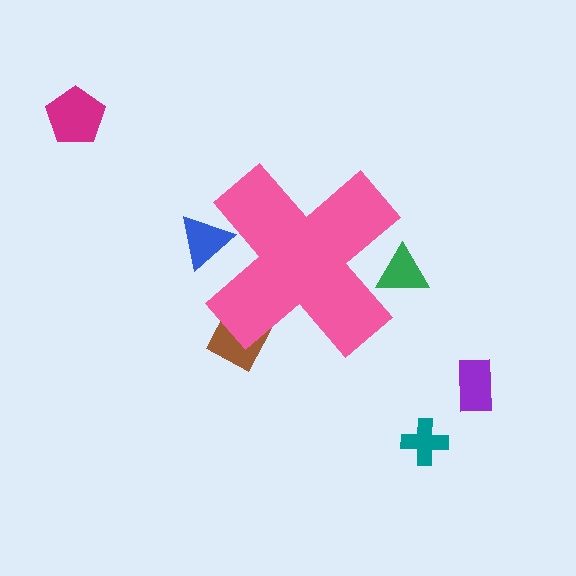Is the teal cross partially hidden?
No, the teal cross is fully visible.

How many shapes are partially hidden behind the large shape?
3 shapes are partially hidden.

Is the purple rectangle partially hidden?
No, the purple rectangle is fully visible.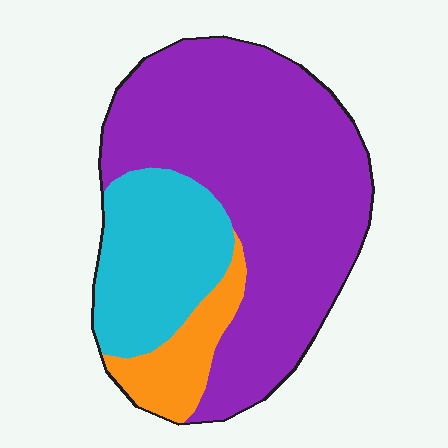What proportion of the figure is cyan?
Cyan covers 24% of the figure.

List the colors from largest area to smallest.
From largest to smallest: purple, cyan, orange.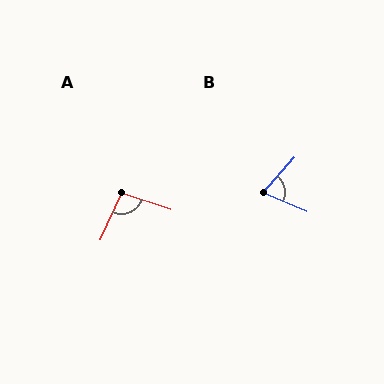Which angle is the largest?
A, at approximately 96 degrees.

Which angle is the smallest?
B, at approximately 71 degrees.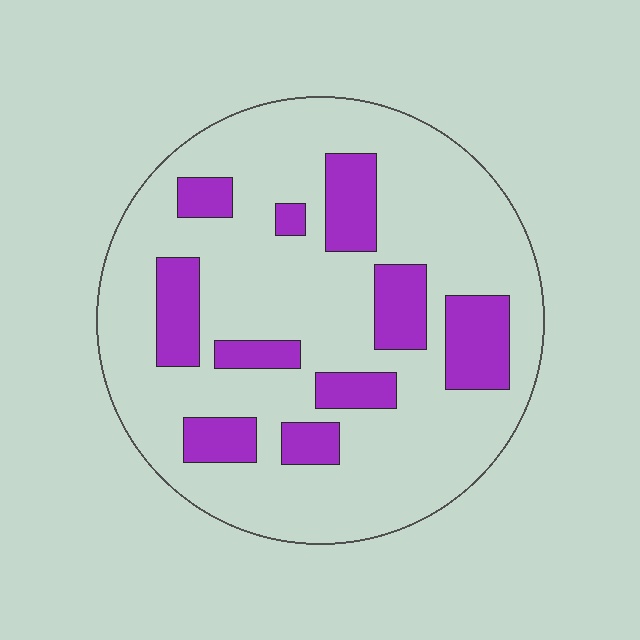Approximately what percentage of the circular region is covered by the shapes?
Approximately 20%.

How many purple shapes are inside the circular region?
10.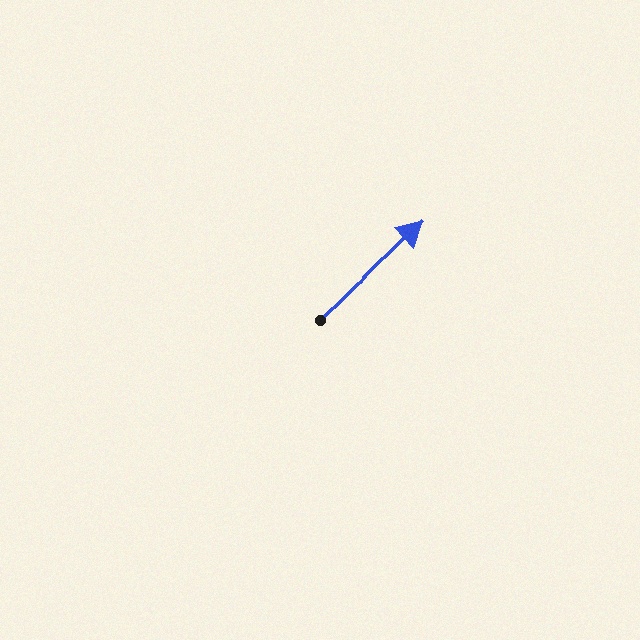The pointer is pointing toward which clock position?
Roughly 2 o'clock.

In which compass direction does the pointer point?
Northeast.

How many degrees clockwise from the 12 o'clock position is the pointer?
Approximately 46 degrees.